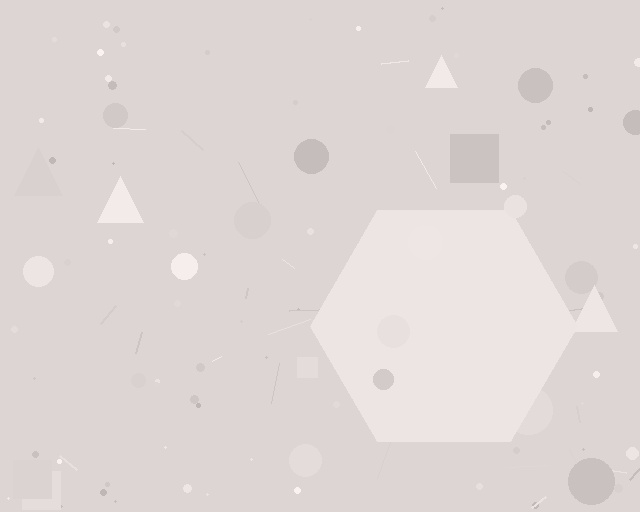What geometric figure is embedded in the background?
A hexagon is embedded in the background.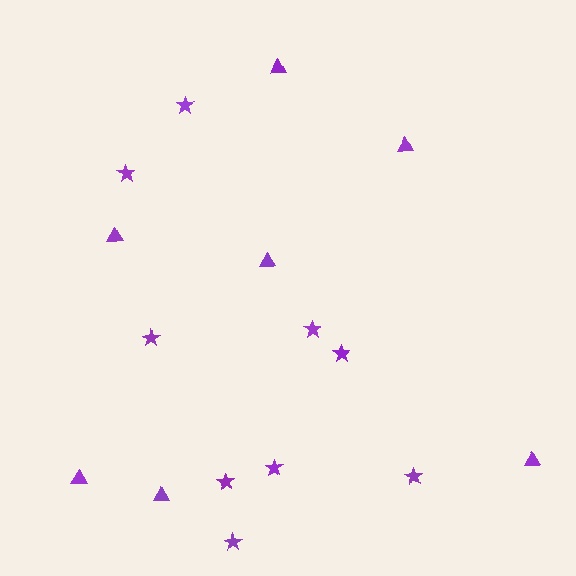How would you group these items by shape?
There are 2 groups: one group of stars (9) and one group of triangles (7).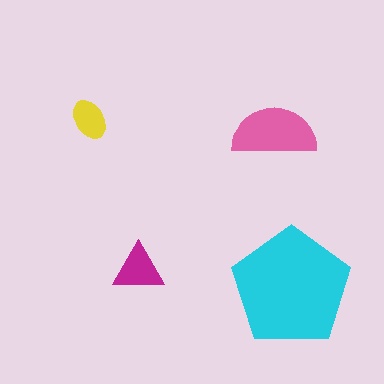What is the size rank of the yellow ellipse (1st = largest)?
4th.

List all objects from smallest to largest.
The yellow ellipse, the magenta triangle, the pink semicircle, the cyan pentagon.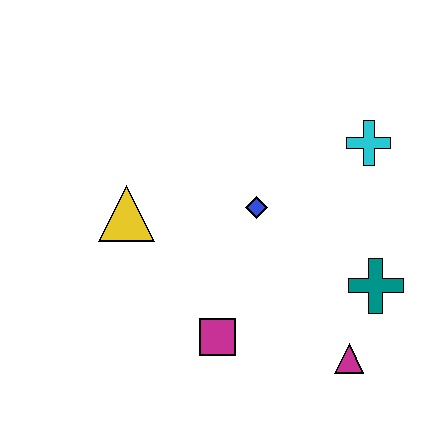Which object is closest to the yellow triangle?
The blue diamond is closest to the yellow triangle.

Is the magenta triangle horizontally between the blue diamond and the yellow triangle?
No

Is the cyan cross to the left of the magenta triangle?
No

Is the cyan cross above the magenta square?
Yes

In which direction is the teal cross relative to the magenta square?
The teal cross is to the right of the magenta square.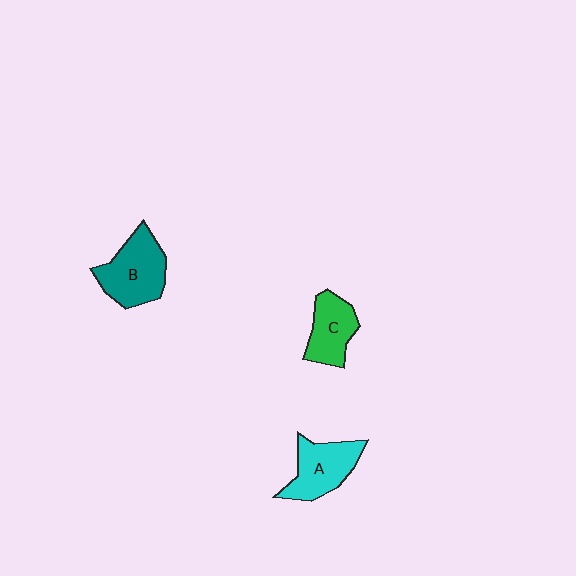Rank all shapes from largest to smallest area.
From largest to smallest: B (teal), A (cyan), C (green).